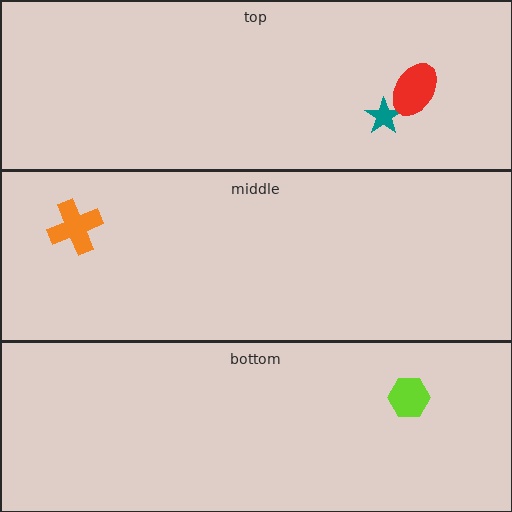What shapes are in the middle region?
The orange cross.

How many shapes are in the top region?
2.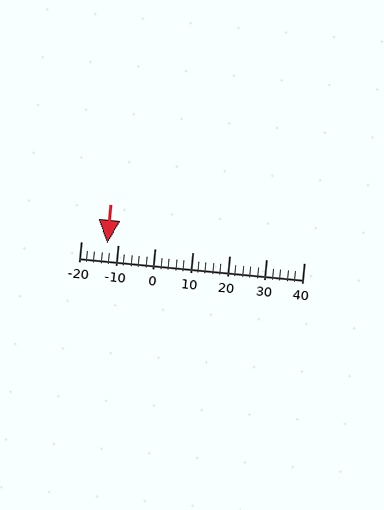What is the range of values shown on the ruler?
The ruler shows values from -20 to 40.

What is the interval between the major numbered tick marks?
The major tick marks are spaced 10 units apart.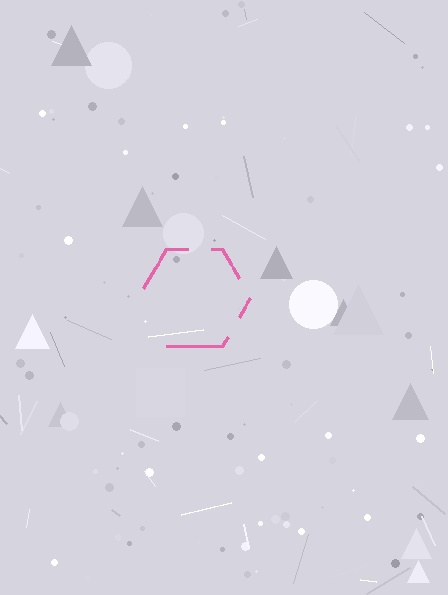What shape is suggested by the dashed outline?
The dashed outline suggests a hexagon.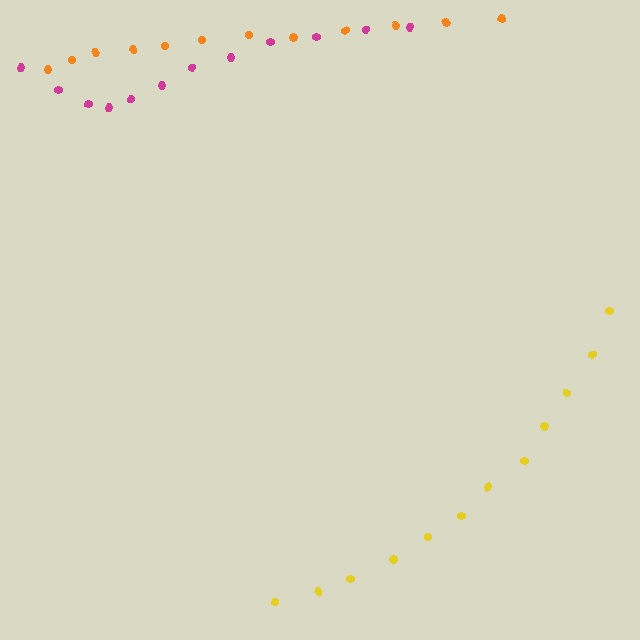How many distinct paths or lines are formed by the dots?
There are 3 distinct paths.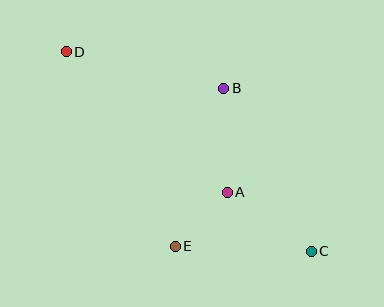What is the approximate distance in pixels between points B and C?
The distance between B and C is approximately 185 pixels.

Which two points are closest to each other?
Points A and E are closest to each other.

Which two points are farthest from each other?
Points C and D are farthest from each other.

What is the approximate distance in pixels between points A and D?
The distance between A and D is approximately 213 pixels.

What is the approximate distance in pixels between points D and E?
The distance between D and E is approximately 223 pixels.